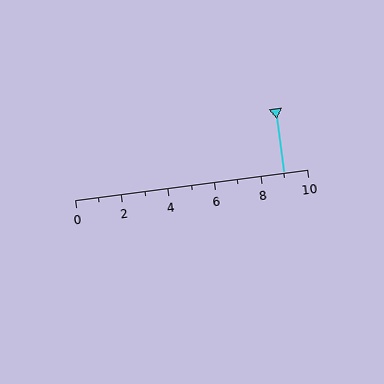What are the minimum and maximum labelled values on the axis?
The axis runs from 0 to 10.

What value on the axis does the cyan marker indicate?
The marker indicates approximately 9.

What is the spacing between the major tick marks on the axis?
The major ticks are spaced 2 apart.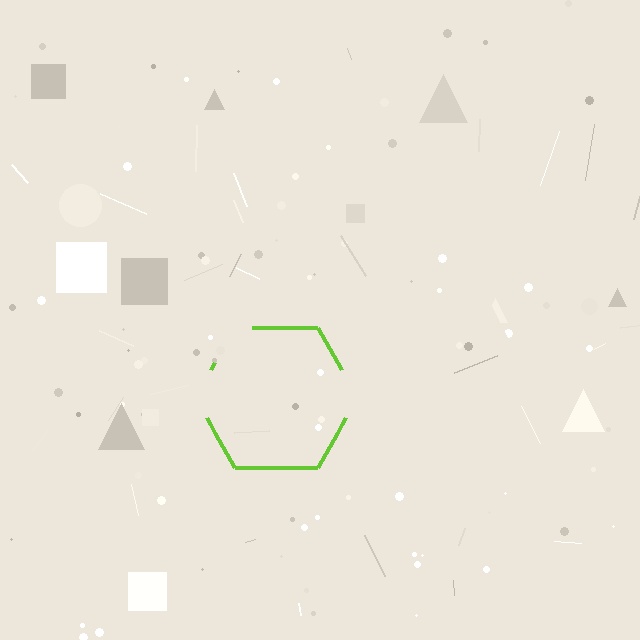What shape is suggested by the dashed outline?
The dashed outline suggests a hexagon.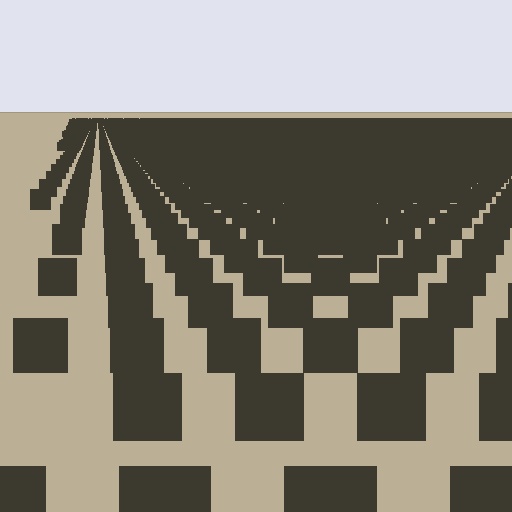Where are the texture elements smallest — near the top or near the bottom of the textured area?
Near the top.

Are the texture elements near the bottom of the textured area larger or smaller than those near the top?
Larger. Near the bottom, elements are closer to the viewer and appear at a bigger on-screen size.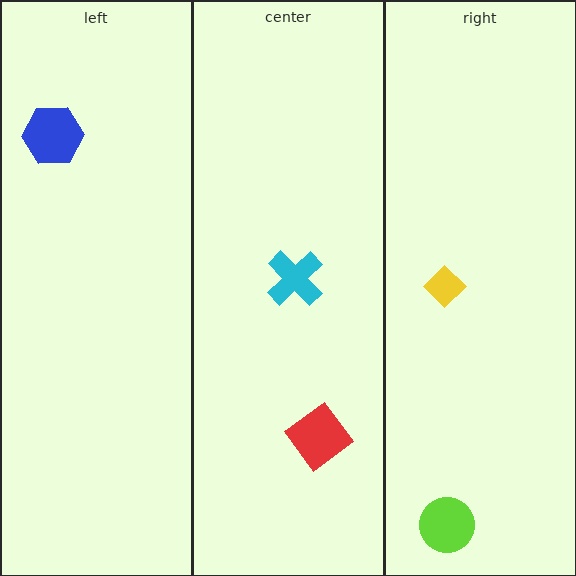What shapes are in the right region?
The lime circle, the yellow diamond.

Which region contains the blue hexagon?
The left region.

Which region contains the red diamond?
The center region.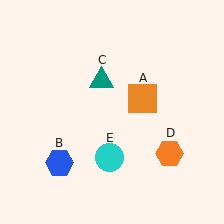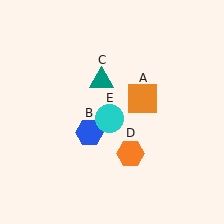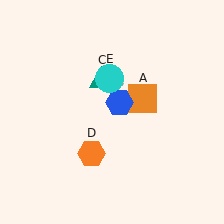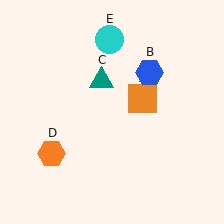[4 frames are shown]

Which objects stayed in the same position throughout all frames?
Orange square (object A) and teal triangle (object C) remained stationary.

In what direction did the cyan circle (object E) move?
The cyan circle (object E) moved up.